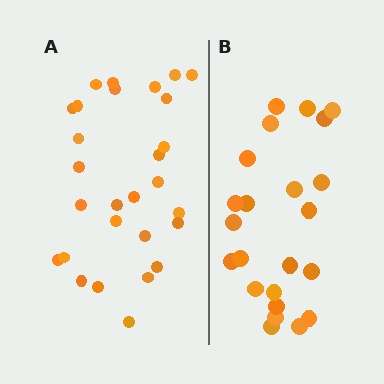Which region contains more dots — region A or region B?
Region A (the left region) has more dots.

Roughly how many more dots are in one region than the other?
Region A has about 5 more dots than region B.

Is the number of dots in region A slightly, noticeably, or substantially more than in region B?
Region A has only slightly more — the two regions are fairly close. The ratio is roughly 1.2 to 1.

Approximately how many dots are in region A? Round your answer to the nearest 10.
About 30 dots. (The exact count is 28, which rounds to 30.)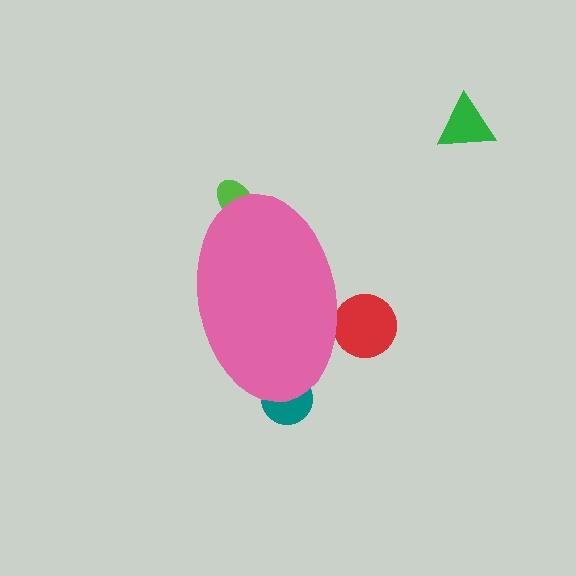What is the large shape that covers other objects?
A pink ellipse.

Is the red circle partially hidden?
Yes, the red circle is partially hidden behind the pink ellipse.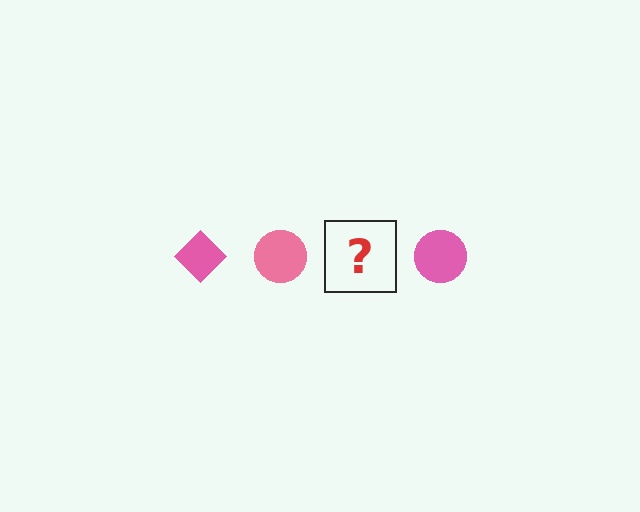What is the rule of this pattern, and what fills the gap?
The rule is that the pattern cycles through diamond, circle shapes in pink. The gap should be filled with a pink diamond.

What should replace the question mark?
The question mark should be replaced with a pink diamond.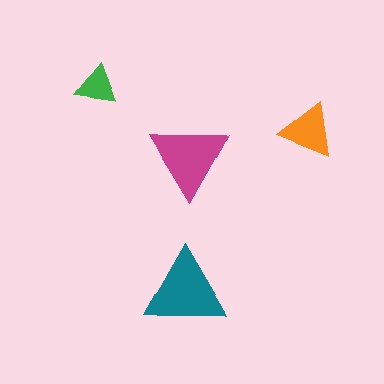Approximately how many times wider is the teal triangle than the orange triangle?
About 1.5 times wider.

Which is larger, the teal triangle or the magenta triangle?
The teal one.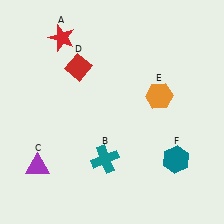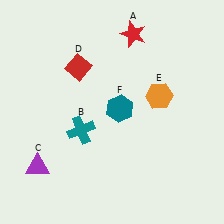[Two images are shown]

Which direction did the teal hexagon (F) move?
The teal hexagon (F) moved left.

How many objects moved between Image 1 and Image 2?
3 objects moved between the two images.